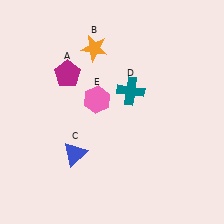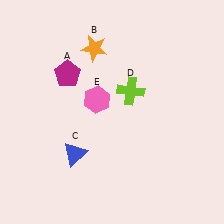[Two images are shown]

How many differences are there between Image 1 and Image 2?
There is 1 difference between the two images.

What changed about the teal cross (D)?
In Image 1, D is teal. In Image 2, it changed to lime.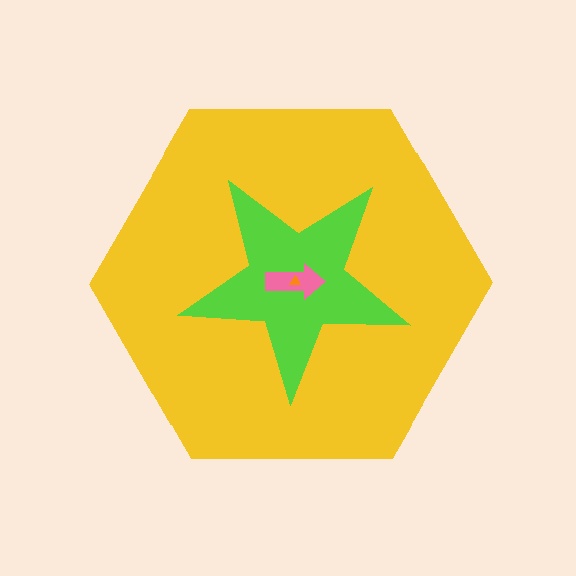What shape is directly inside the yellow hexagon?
The lime star.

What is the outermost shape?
The yellow hexagon.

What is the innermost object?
The orange triangle.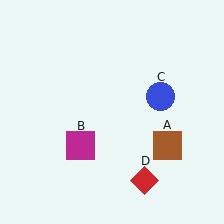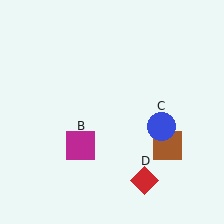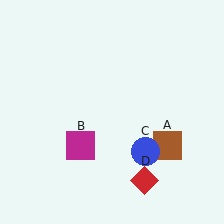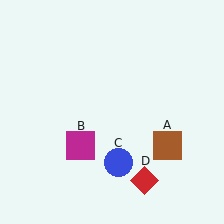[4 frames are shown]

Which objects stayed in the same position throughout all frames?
Brown square (object A) and magenta square (object B) and red diamond (object D) remained stationary.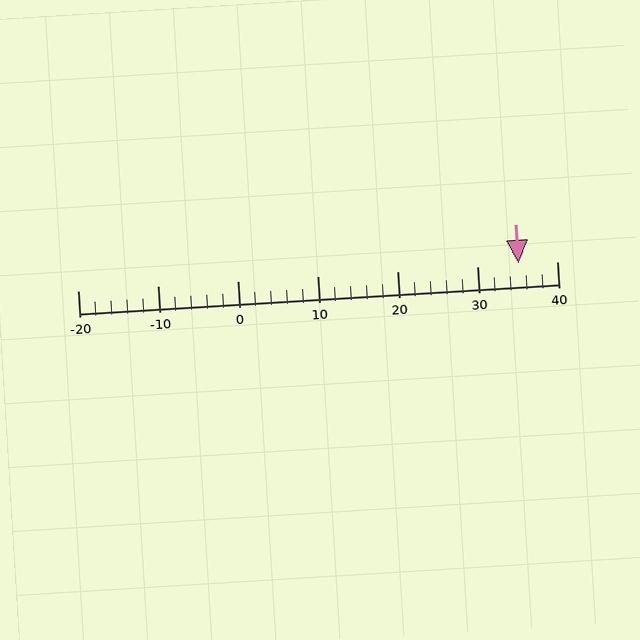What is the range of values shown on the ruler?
The ruler shows values from -20 to 40.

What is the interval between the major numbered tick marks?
The major tick marks are spaced 10 units apart.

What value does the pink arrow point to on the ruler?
The pink arrow points to approximately 35.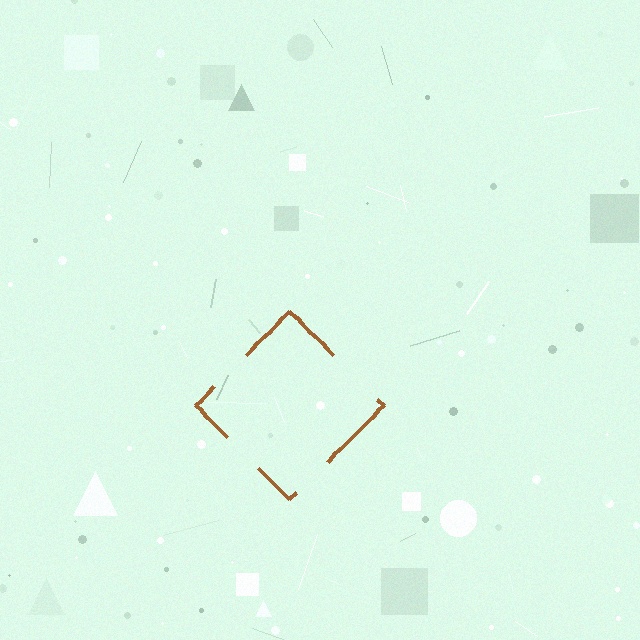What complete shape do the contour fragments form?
The contour fragments form a diamond.